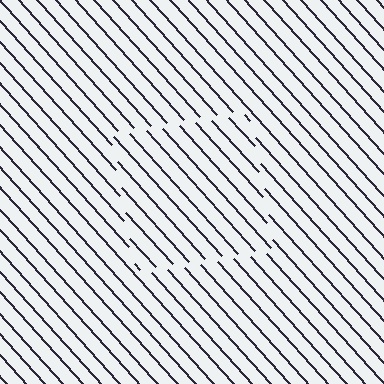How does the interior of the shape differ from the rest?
The interior of the shape contains the same grating, shifted by half a period — the contour is defined by the phase discontinuity where line-ends from the inner and outer gratings abut.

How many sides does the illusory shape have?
4 sides — the line-ends trace a square.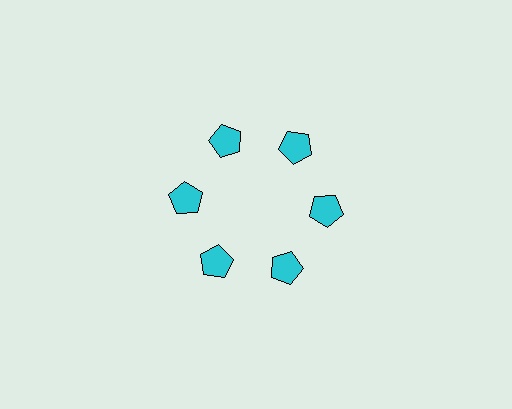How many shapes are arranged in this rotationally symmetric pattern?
There are 6 shapes, arranged in 6 groups of 1.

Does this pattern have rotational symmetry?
Yes, this pattern has 6-fold rotational symmetry. It looks the same after rotating 60 degrees around the center.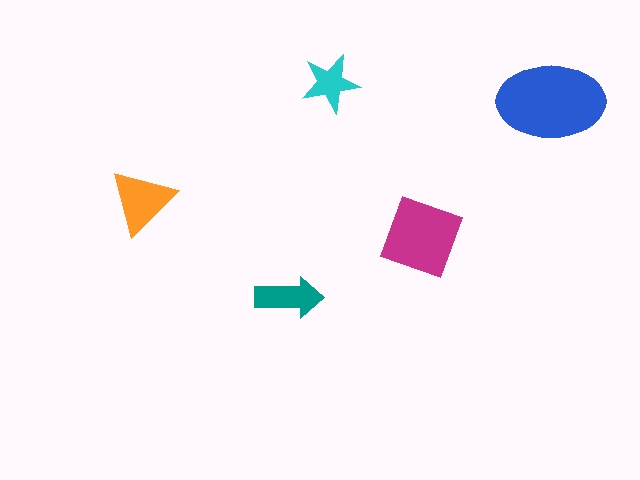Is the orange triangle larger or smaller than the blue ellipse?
Smaller.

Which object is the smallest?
The cyan star.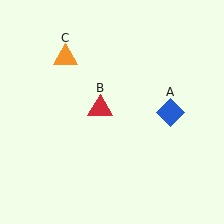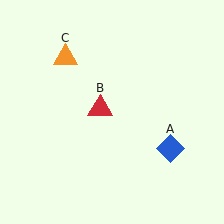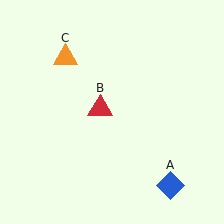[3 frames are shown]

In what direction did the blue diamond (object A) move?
The blue diamond (object A) moved down.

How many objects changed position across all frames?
1 object changed position: blue diamond (object A).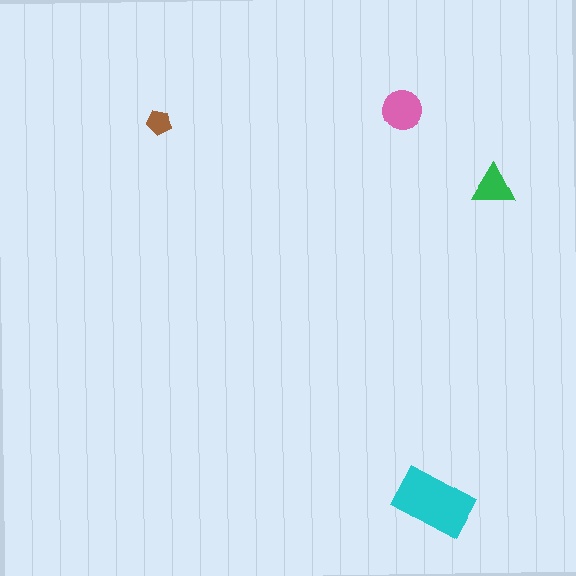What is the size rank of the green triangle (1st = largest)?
3rd.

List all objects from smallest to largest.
The brown pentagon, the green triangle, the pink circle, the cyan rectangle.